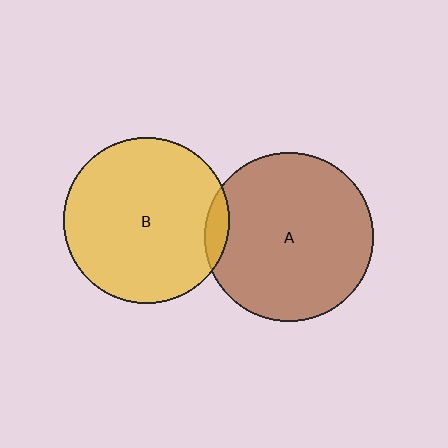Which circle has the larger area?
Circle A (brown).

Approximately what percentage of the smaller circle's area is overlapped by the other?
Approximately 5%.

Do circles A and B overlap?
Yes.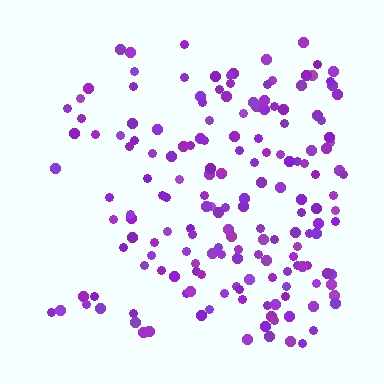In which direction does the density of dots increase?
From left to right, with the right side densest.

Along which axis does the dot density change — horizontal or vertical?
Horizontal.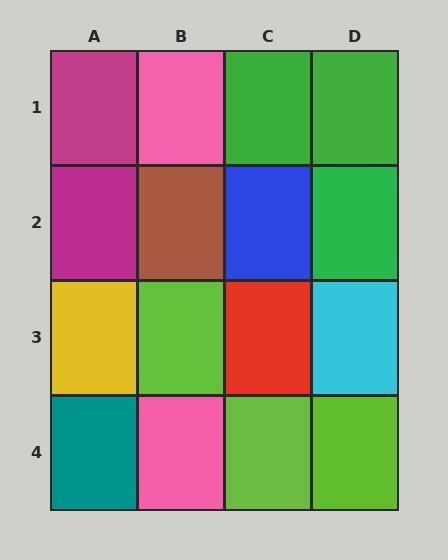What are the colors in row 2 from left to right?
Magenta, brown, blue, green.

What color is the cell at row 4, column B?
Pink.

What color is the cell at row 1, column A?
Magenta.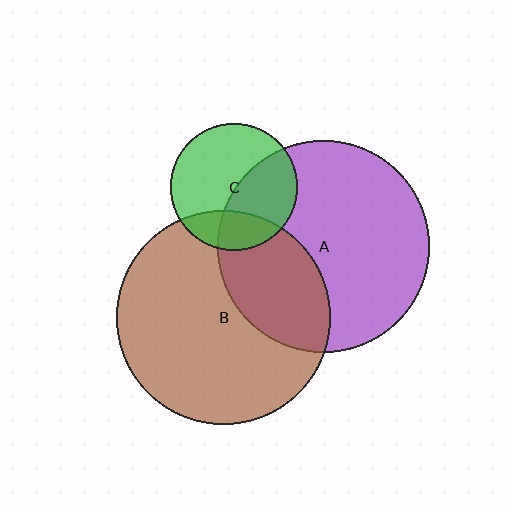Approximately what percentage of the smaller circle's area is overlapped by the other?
Approximately 25%.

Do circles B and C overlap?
Yes.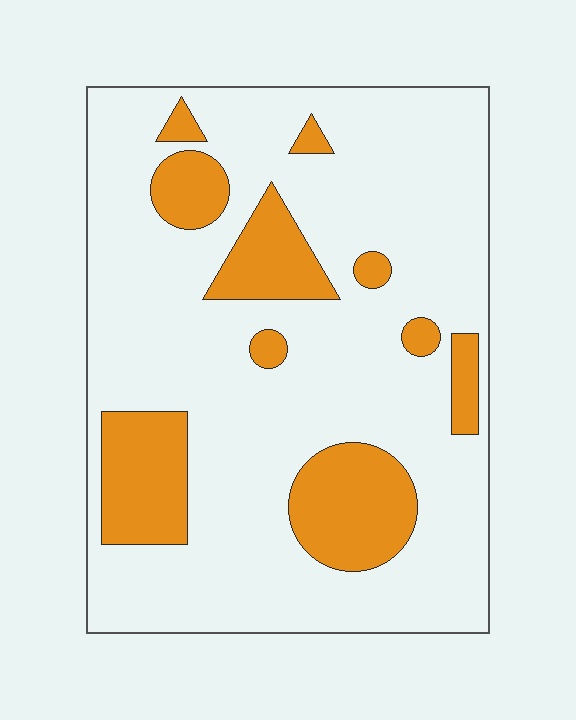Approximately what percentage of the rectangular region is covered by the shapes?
Approximately 20%.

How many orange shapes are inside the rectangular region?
10.